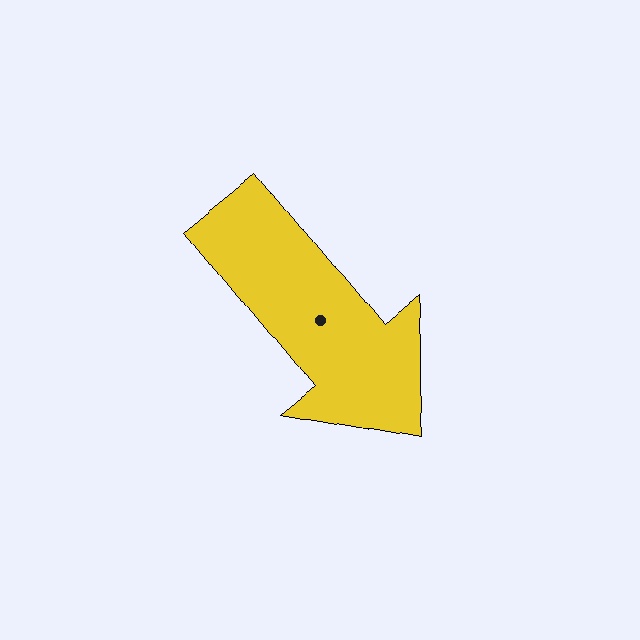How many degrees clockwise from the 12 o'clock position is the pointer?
Approximately 141 degrees.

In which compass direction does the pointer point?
Southeast.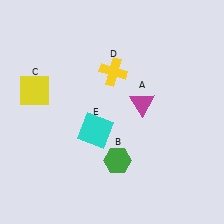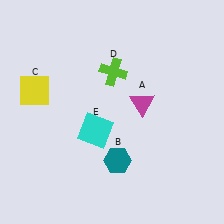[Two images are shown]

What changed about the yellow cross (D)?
In Image 1, D is yellow. In Image 2, it changed to lime.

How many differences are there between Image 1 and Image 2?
There are 2 differences between the two images.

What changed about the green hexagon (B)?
In Image 1, B is green. In Image 2, it changed to teal.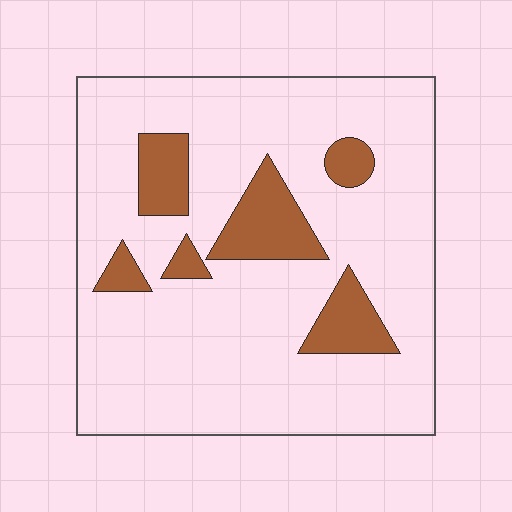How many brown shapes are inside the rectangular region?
6.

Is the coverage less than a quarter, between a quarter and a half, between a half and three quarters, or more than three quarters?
Less than a quarter.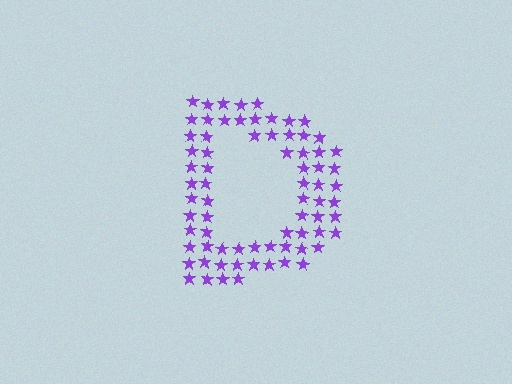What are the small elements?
The small elements are stars.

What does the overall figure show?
The overall figure shows the letter D.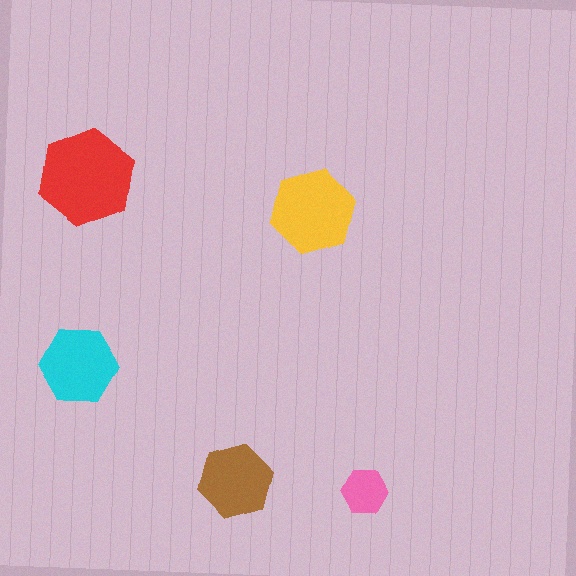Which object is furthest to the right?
The pink hexagon is rightmost.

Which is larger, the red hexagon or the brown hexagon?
The red one.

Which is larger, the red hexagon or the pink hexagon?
The red one.